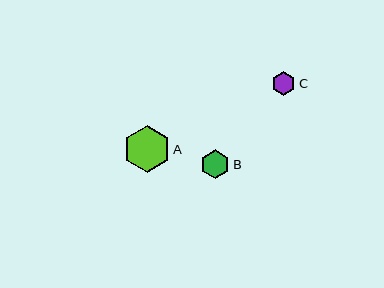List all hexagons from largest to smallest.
From largest to smallest: A, B, C.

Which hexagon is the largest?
Hexagon A is the largest with a size of approximately 46 pixels.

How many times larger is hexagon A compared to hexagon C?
Hexagon A is approximately 2.0 times the size of hexagon C.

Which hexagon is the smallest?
Hexagon C is the smallest with a size of approximately 24 pixels.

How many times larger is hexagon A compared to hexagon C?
Hexagon A is approximately 2.0 times the size of hexagon C.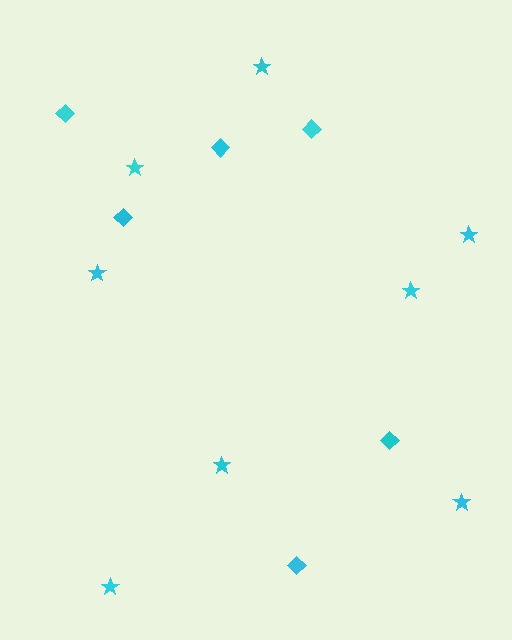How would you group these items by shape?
There are 2 groups: one group of stars (8) and one group of diamonds (6).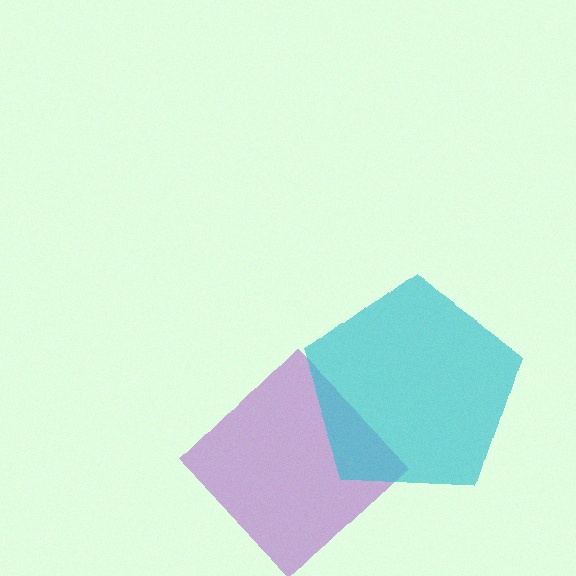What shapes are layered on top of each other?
The layered shapes are: a purple diamond, a cyan pentagon.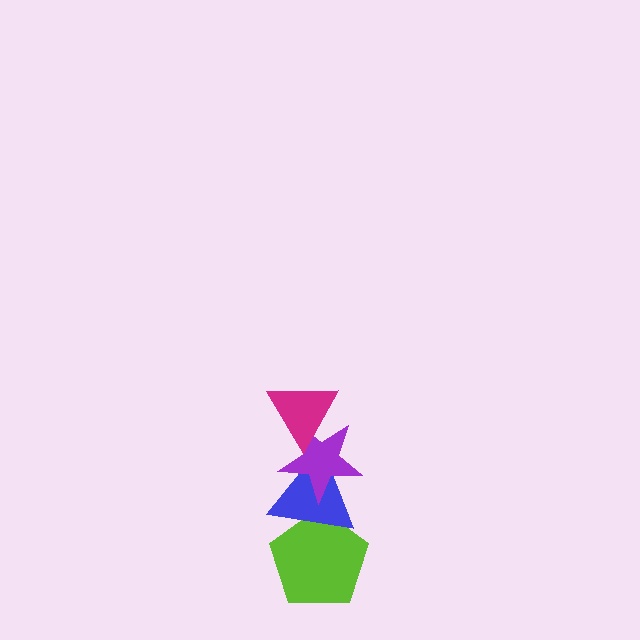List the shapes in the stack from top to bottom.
From top to bottom: the magenta triangle, the purple star, the blue triangle, the lime pentagon.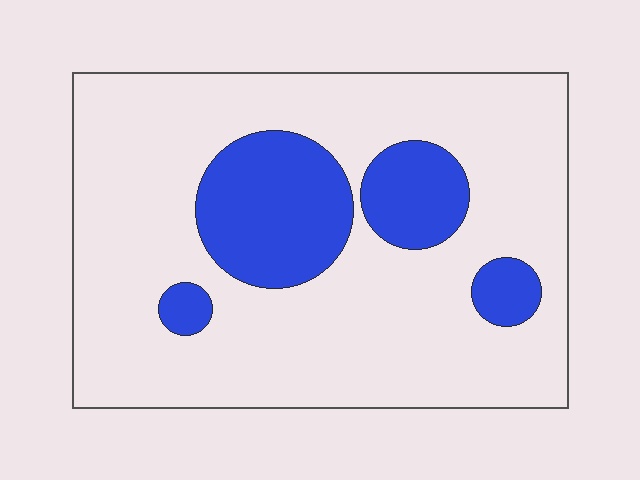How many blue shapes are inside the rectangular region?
4.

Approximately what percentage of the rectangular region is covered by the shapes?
Approximately 20%.